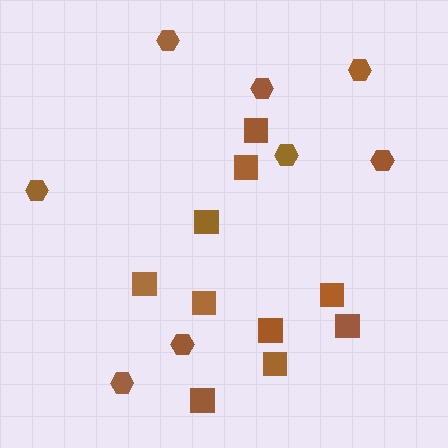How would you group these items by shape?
There are 2 groups: one group of squares (10) and one group of hexagons (8).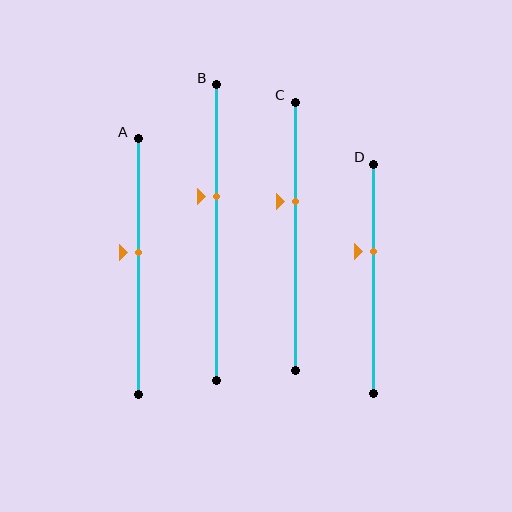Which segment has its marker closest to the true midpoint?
Segment A has its marker closest to the true midpoint.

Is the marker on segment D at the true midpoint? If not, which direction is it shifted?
No, the marker on segment D is shifted upward by about 12% of the segment length.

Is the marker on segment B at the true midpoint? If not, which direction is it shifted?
No, the marker on segment B is shifted upward by about 12% of the segment length.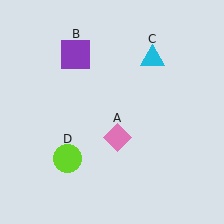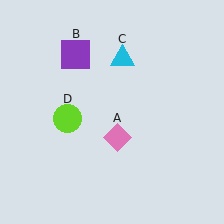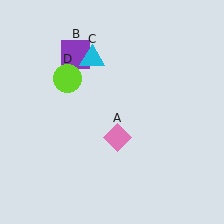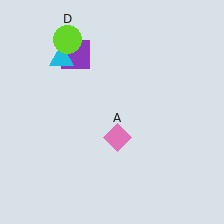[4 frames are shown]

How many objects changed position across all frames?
2 objects changed position: cyan triangle (object C), lime circle (object D).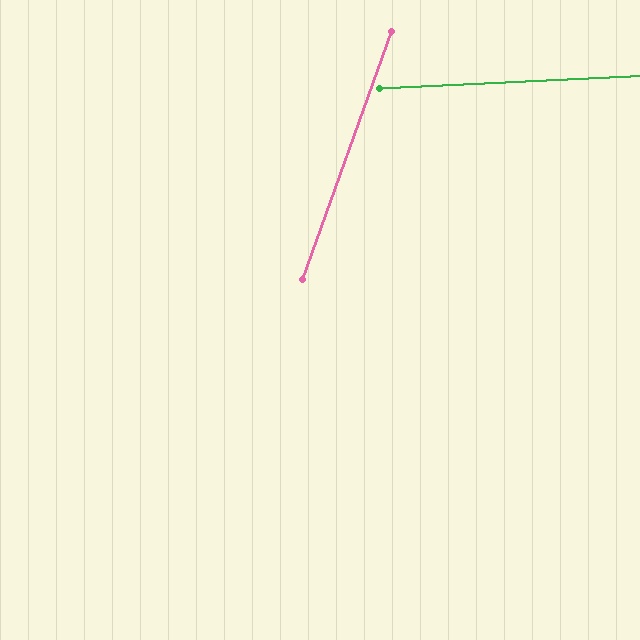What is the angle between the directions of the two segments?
Approximately 68 degrees.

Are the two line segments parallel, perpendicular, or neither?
Neither parallel nor perpendicular — they differ by about 68°.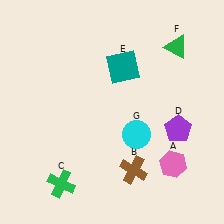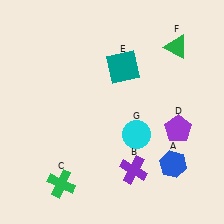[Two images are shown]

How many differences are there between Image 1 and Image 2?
There are 2 differences between the two images.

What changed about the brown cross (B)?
In Image 1, B is brown. In Image 2, it changed to purple.